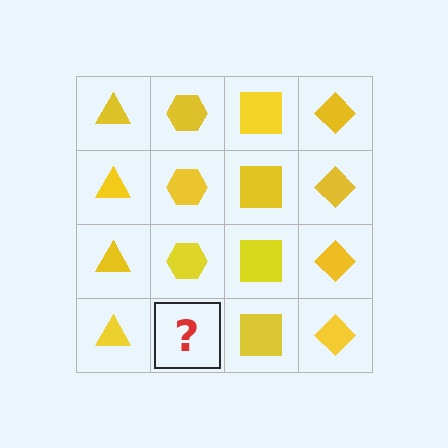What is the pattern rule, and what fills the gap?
The rule is that each column has a consistent shape. The gap should be filled with a yellow hexagon.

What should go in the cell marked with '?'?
The missing cell should contain a yellow hexagon.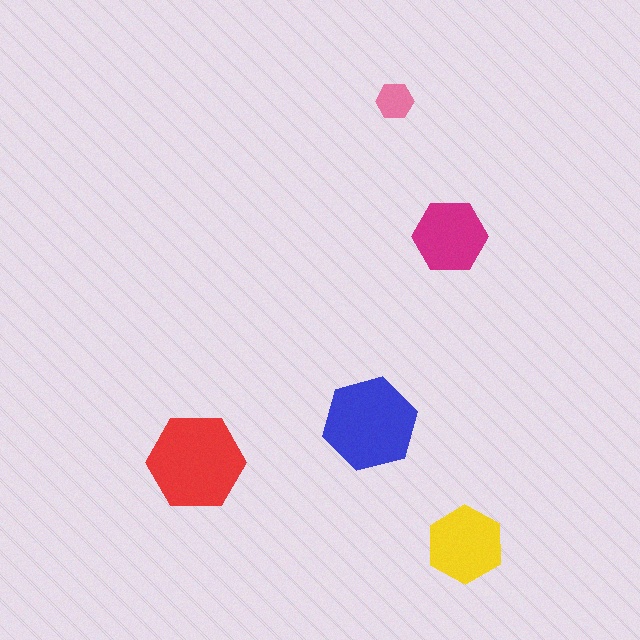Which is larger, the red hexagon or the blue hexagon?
The red one.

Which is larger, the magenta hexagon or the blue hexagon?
The blue one.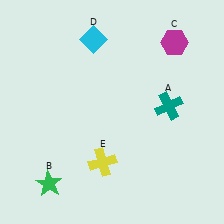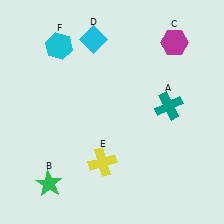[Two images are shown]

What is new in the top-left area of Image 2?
A cyan hexagon (F) was added in the top-left area of Image 2.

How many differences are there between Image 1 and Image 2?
There is 1 difference between the two images.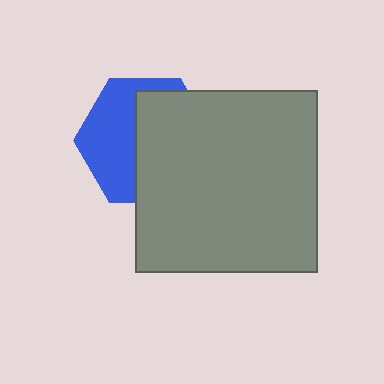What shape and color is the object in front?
The object in front is a gray rectangle.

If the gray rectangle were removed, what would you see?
You would see the complete blue hexagon.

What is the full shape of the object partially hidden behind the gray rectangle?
The partially hidden object is a blue hexagon.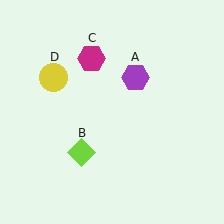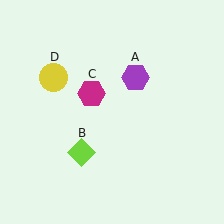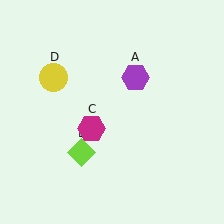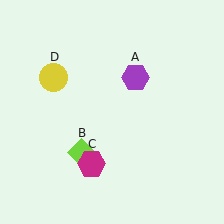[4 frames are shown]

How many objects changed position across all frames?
1 object changed position: magenta hexagon (object C).